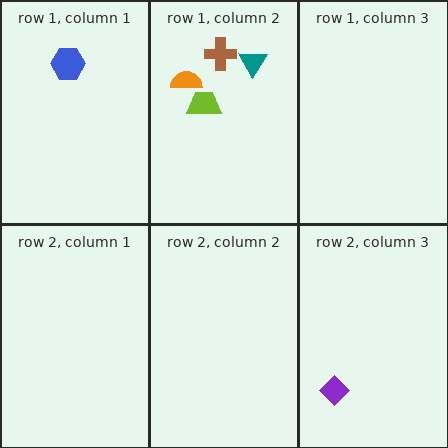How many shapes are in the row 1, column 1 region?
1.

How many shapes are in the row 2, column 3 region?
1.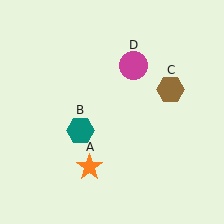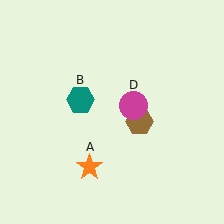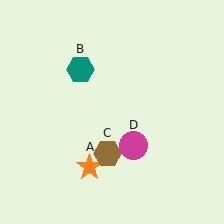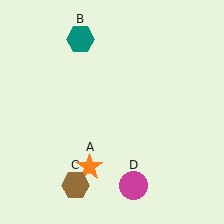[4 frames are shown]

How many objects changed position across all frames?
3 objects changed position: teal hexagon (object B), brown hexagon (object C), magenta circle (object D).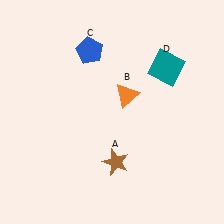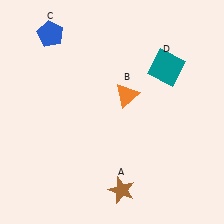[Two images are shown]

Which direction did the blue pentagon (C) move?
The blue pentagon (C) moved left.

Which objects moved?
The objects that moved are: the brown star (A), the blue pentagon (C).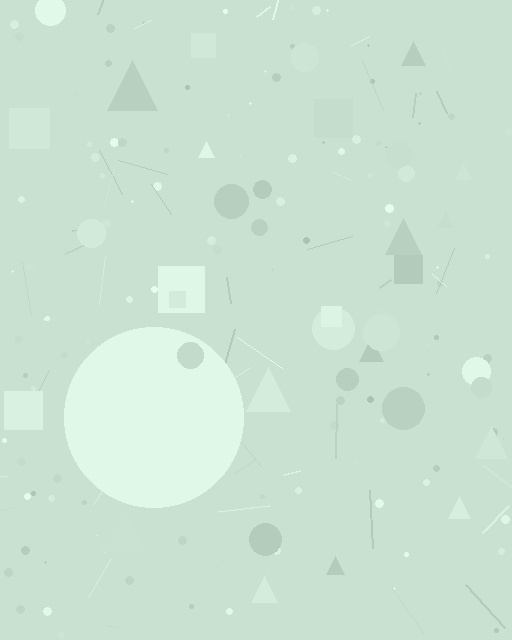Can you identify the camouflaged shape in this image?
The camouflaged shape is a circle.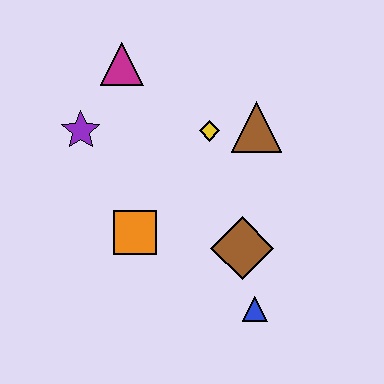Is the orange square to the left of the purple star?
No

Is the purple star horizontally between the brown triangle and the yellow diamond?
No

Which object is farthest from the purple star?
The blue triangle is farthest from the purple star.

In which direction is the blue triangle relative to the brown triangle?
The blue triangle is below the brown triangle.